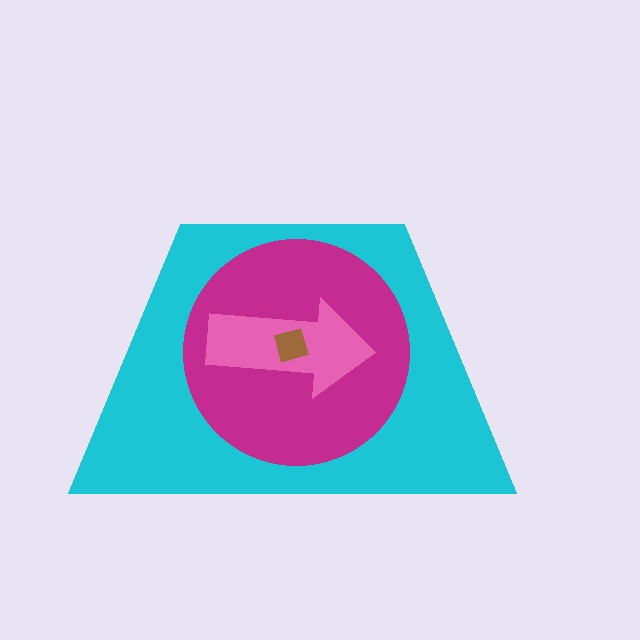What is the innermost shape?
The brown square.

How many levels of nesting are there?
4.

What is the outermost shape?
The cyan trapezoid.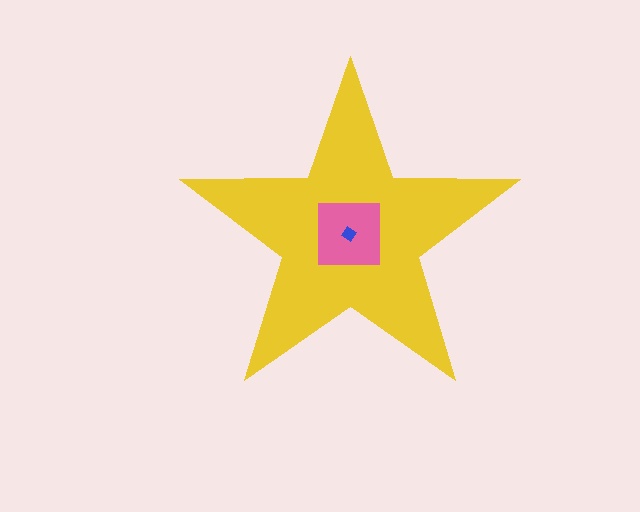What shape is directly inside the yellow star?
The pink square.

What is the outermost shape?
The yellow star.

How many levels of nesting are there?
3.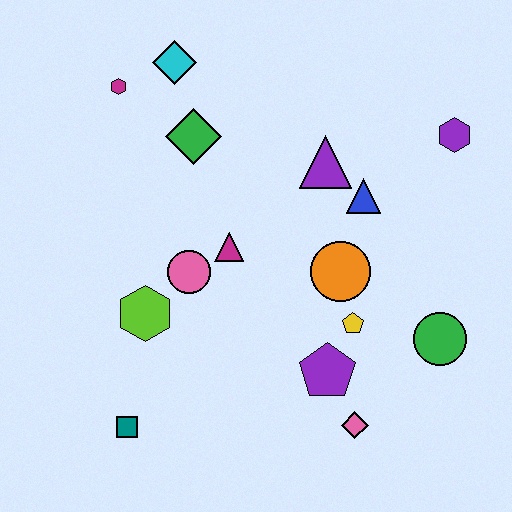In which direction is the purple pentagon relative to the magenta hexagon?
The purple pentagon is below the magenta hexagon.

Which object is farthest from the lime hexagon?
The purple hexagon is farthest from the lime hexagon.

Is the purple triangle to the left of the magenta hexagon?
No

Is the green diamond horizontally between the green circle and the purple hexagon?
No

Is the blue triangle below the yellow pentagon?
No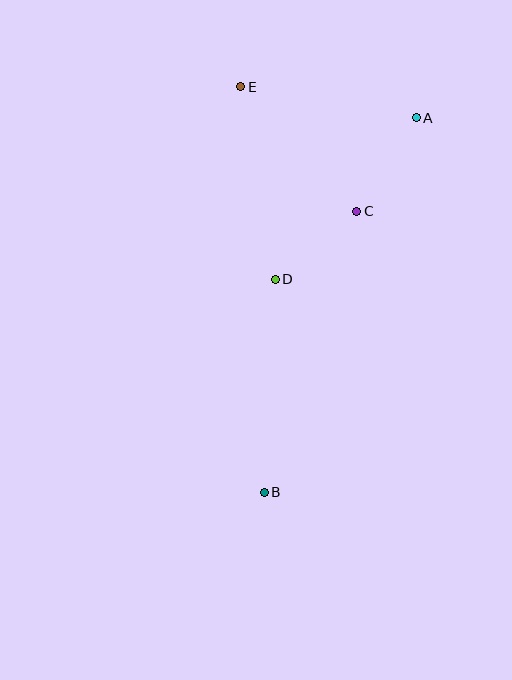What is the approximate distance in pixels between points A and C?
The distance between A and C is approximately 111 pixels.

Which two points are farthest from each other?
Points B and E are farthest from each other.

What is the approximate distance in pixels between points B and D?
The distance between B and D is approximately 213 pixels.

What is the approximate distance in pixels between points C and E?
The distance between C and E is approximately 170 pixels.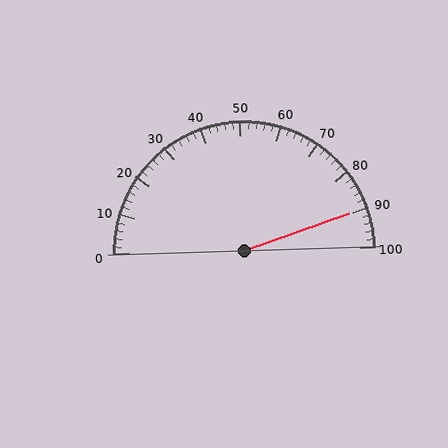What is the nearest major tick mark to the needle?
The nearest major tick mark is 90.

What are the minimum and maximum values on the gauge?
The gauge ranges from 0 to 100.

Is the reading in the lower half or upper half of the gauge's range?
The reading is in the upper half of the range (0 to 100).